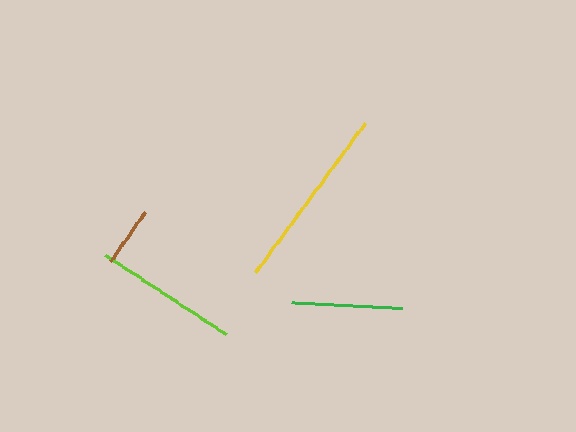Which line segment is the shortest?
The brown line is the shortest at approximately 61 pixels.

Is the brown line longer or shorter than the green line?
The green line is longer than the brown line.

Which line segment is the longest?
The yellow line is the longest at approximately 185 pixels.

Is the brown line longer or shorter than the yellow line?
The yellow line is longer than the brown line.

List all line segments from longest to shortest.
From longest to shortest: yellow, lime, green, brown.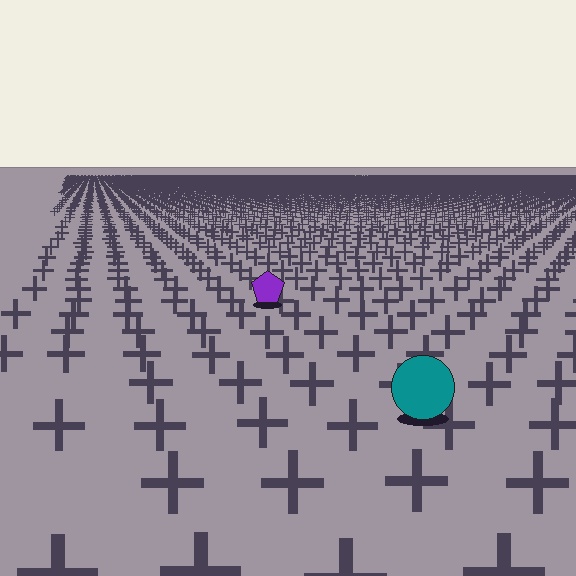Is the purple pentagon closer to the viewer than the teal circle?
No. The teal circle is closer — you can tell from the texture gradient: the ground texture is coarser near it.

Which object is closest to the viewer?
The teal circle is closest. The texture marks near it are larger and more spread out.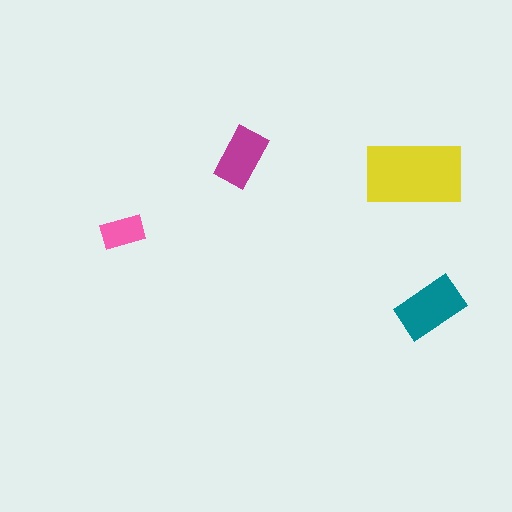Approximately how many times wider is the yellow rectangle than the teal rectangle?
About 1.5 times wider.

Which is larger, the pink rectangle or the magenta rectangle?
The magenta one.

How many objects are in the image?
There are 4 objects in the image.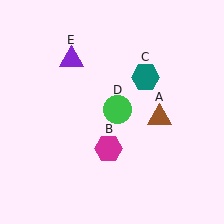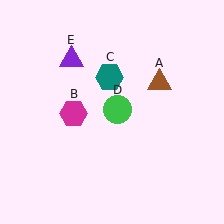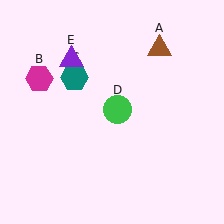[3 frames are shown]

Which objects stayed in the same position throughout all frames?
Green circle (object D) and purple triangle (object E) remained stationary.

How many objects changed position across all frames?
3 objects changed position: brown triangle (object A), magenta hexagon (object B), teal hexagon (object C).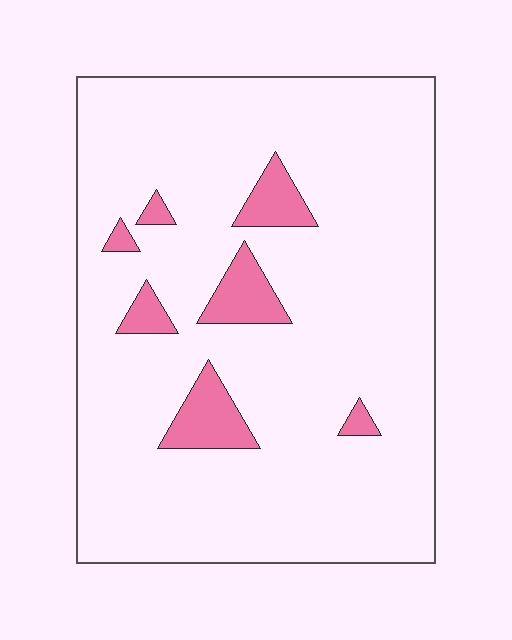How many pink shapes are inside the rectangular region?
7.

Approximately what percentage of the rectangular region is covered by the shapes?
Approximately 10%.